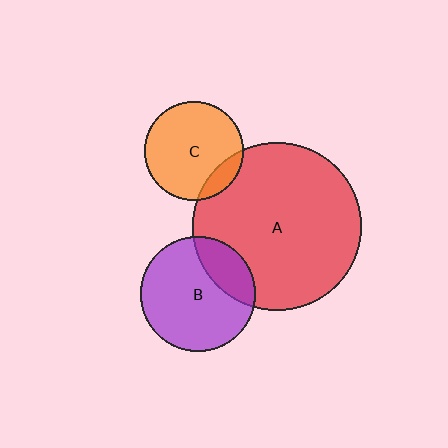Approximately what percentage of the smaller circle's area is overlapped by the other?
Approximately 15%.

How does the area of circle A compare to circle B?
Approximately 2.1 times.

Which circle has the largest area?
Circle A (red).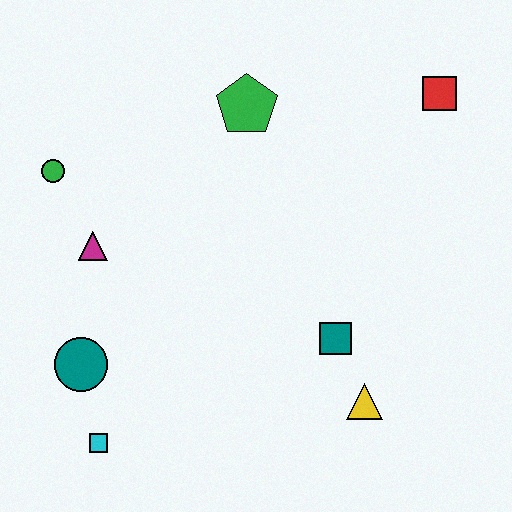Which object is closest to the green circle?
The magenta triangle is closest to the green circle.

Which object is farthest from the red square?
The cyan square is farthest from the red square.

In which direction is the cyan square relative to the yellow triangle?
The cyan square is to the left of the yellow triangle.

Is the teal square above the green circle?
No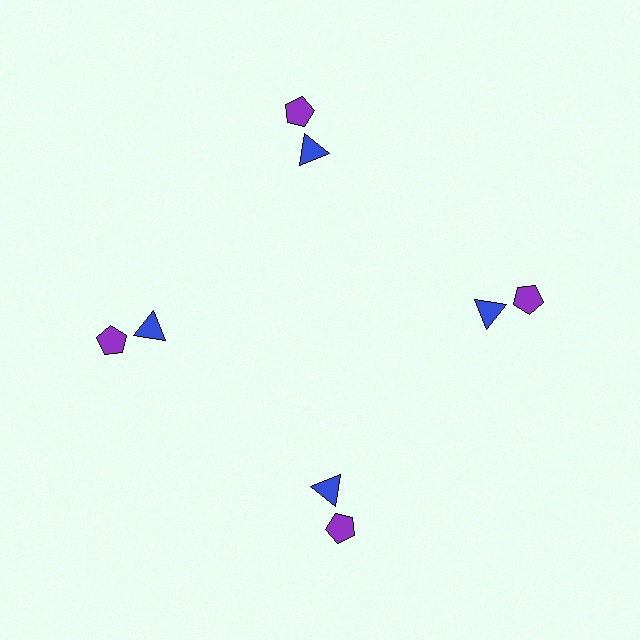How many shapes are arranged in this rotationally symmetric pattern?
There are 8 shapes, arranged in 4 groups of 2.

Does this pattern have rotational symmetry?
Yes, this pattern has 4-fold rotational symmetry. It looks the same after rotating 90 degrees around the center.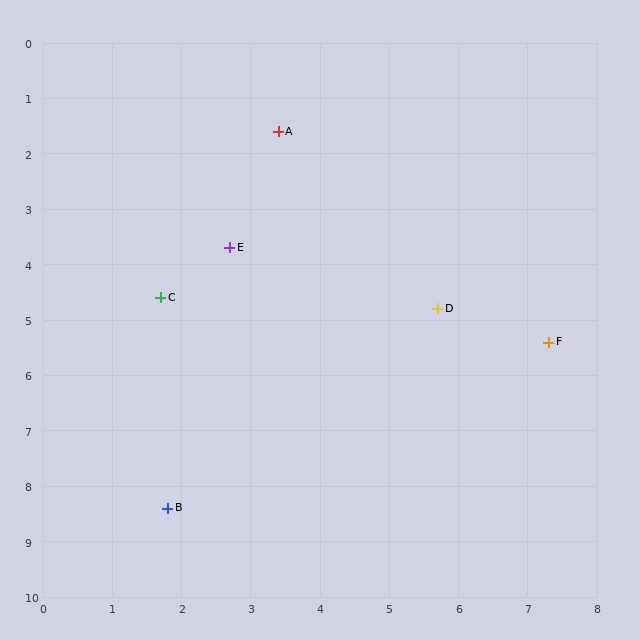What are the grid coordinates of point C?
Point C is at approximately (1.7, 4.6).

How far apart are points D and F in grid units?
Points D and F are about 1.7 grid units apart.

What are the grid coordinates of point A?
Point A is at approximately (3.4, 1.6).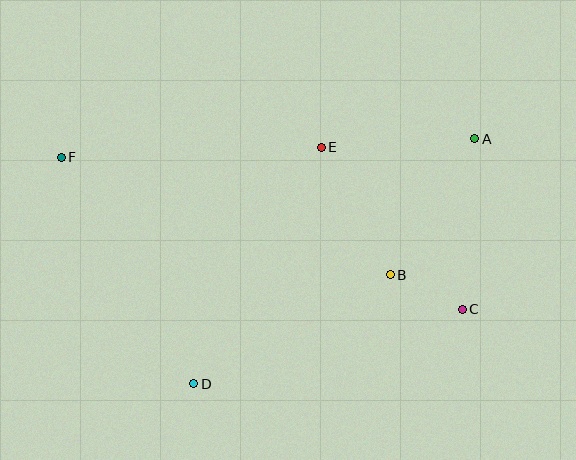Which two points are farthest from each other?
Points C and F are farthest from each other.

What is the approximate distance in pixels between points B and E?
The distance between B and E is approximately 145 pixels.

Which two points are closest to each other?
Points B and C are closest to each other.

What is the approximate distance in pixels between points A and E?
The distance between A and E is approximately 154 pixels.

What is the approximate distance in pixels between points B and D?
The distance between B and D is approximately 225 pixels.